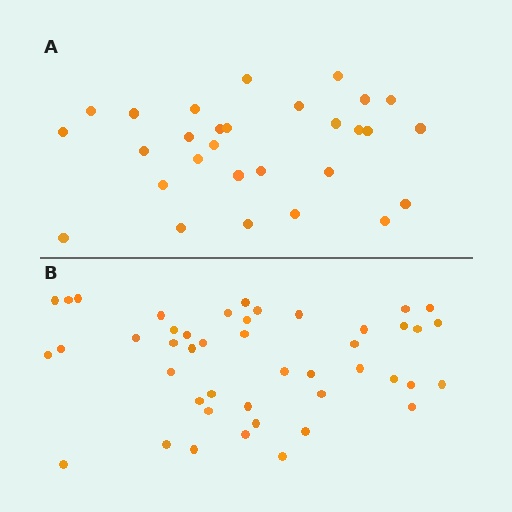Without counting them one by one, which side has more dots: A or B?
Region B (the bottom region) has more dots.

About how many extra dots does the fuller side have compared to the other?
Region B has approximately 15 more dots than region A.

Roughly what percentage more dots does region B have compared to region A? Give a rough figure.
About 55% more.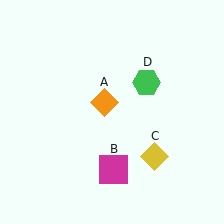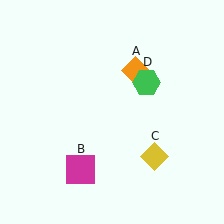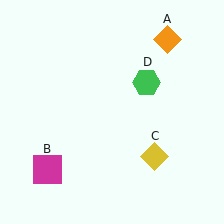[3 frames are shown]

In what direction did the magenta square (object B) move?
The magenta square (object B) moved left.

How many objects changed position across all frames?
2 objects changed position: orange diamond (object A), magenta square (object B).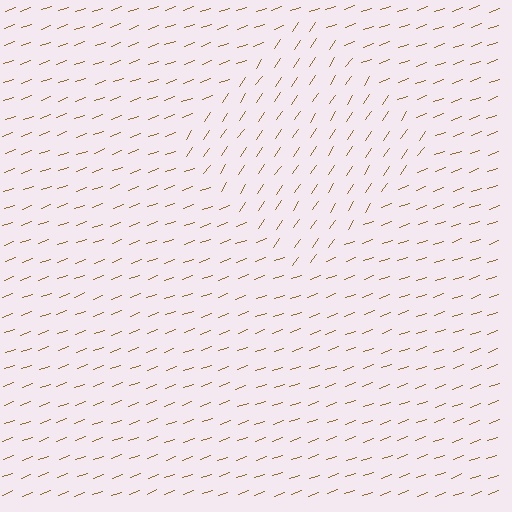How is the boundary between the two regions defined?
The boundary is defined purely by a change in line orientation (approximately 37 degrees difference). All lines are the same color and thickness.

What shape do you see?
I see a diamond.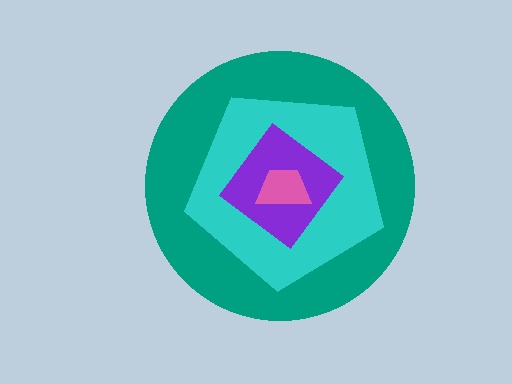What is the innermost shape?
The pink trapezoid.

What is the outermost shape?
The teal circle.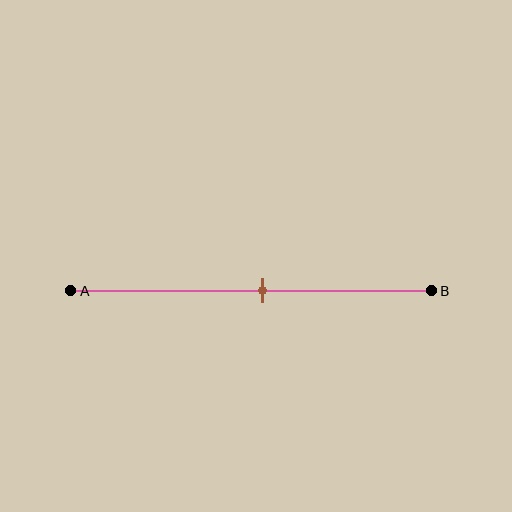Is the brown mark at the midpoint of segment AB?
No, the mark is at about 55% from A, not at the 50% midpoint.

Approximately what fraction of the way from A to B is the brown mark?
The brown mark is approximately 55% of the way from A to B.